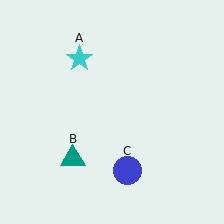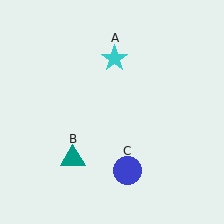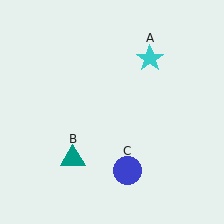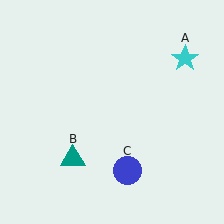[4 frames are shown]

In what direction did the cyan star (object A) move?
The cyan star (object A) moved right.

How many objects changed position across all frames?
1 object changed position: cyan star (object A).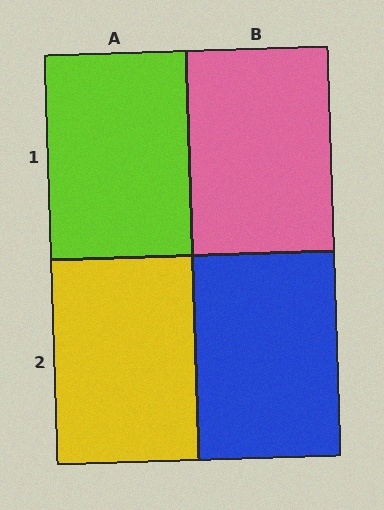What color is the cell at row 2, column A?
Yellow.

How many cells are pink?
1 cell is pink.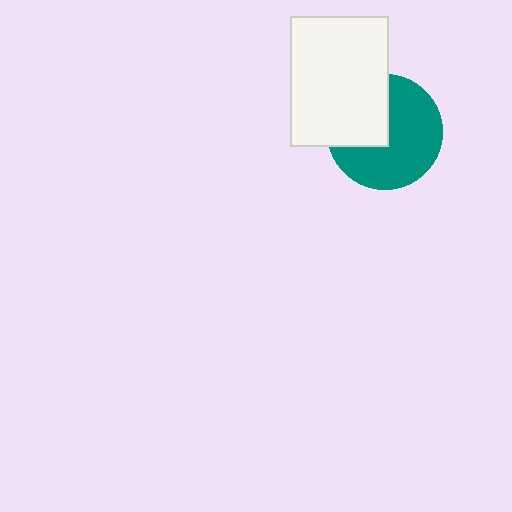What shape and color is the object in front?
The object in front is a white rectangle.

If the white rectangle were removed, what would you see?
You would see the complete teal circle.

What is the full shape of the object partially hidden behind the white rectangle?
The partially hidden object is a teal circle.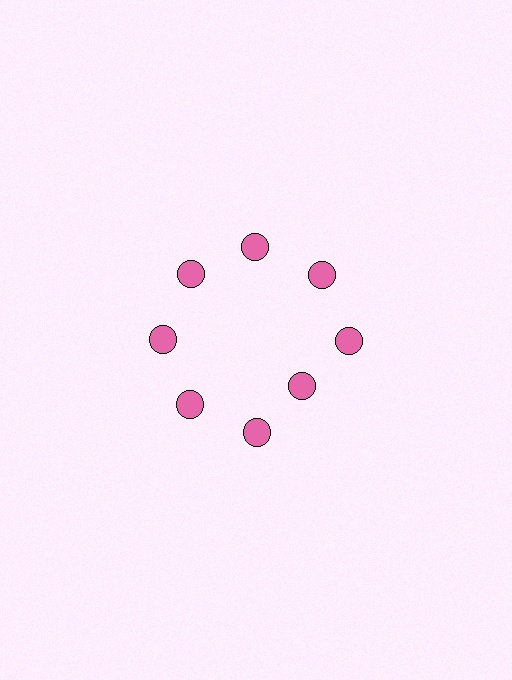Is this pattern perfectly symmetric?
No. The 8 pink circles are arranged in a ring, but one element near the 4 o'clock position is pulled inward toward the center, breaking the 8-fold rotational symmetry.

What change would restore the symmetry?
The symmetry would be restored by moving it outward, back onto the ring so that all 8 circles sit at equal angles and equal distance from the center.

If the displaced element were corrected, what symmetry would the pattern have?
It would have 8-fold rotational symmetry — the pattern would map onto itself every 45 degrees.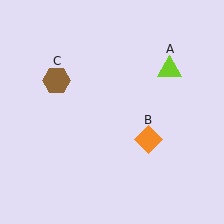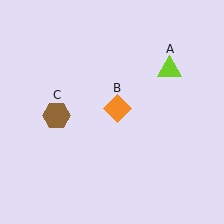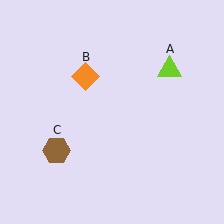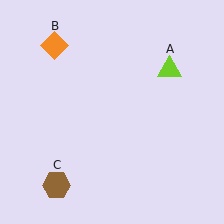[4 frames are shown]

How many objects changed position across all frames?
2 objects changed position: orange diamond (object B), brown hexagon (object C).